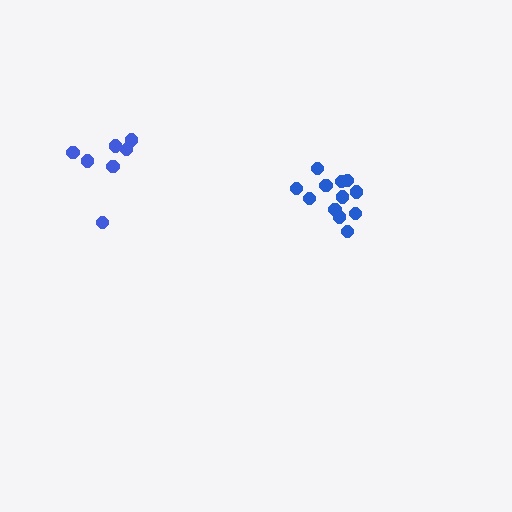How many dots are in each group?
Group 1: 12 dots, Group 2: 7 dots (19 total).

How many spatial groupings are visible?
There are 2 spatial groupings.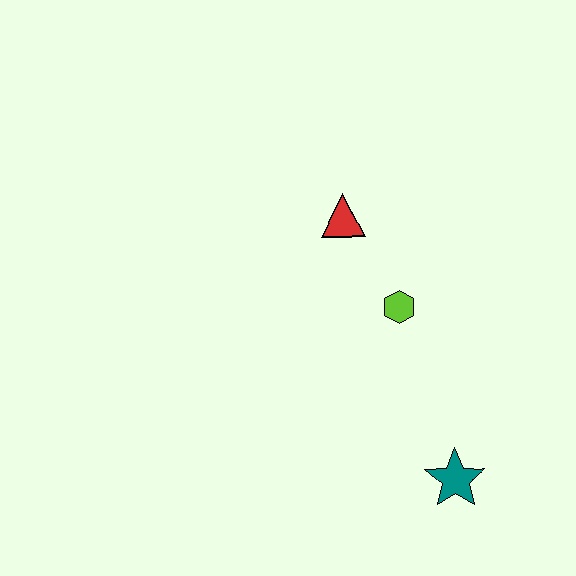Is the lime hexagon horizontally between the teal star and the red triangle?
Yes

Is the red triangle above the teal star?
Yes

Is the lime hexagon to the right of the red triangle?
Yes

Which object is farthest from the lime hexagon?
The teal star is farthest from the lime hexagon.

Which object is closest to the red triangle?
The lime hexagon is closest to the red triangle.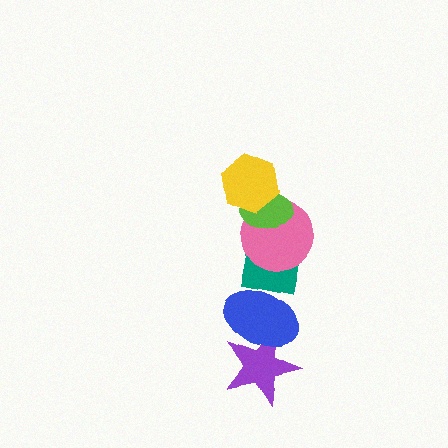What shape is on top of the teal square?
The pink circle is on top of the teal square.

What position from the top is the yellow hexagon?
The yellow hexagon is 1st from the top.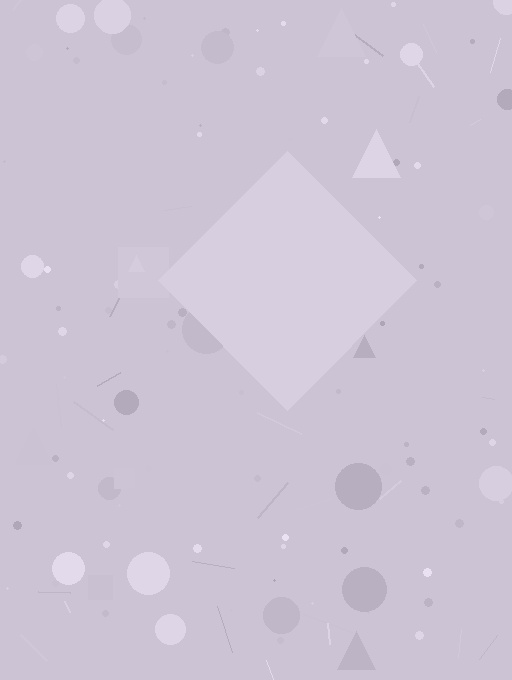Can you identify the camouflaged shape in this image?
The camouflaged shape is a diamond.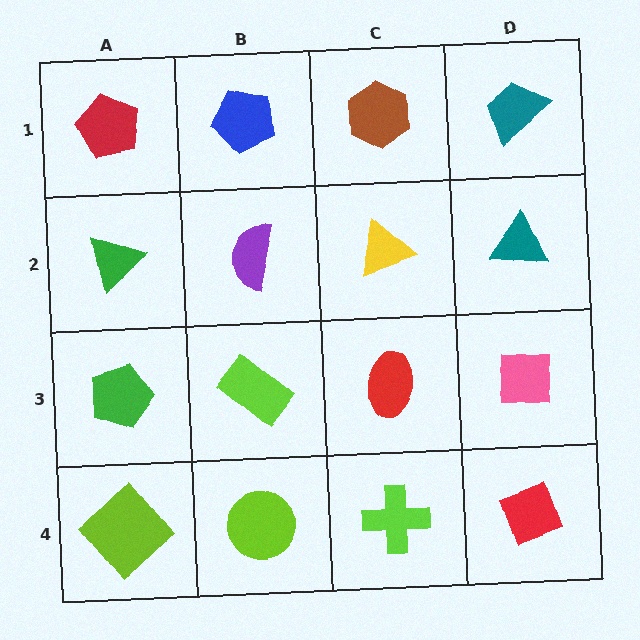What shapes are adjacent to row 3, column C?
A yellow triangle (row 2, column C), a lime cross (row 4, column C), a lime rectangle (row 3, column B), a pink square (row 3, column D).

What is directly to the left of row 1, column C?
A blue pentagon.